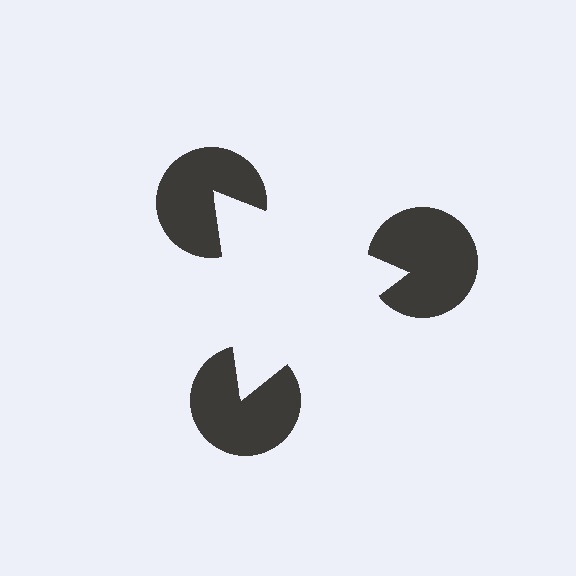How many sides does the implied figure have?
3 sides.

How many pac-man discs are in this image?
There are 3 — one at each vertex of the illusory triangle.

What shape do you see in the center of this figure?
An illusory triangle — its edges are inferred from the aligned wedge cuts in the pac-man discs, not physically drawn.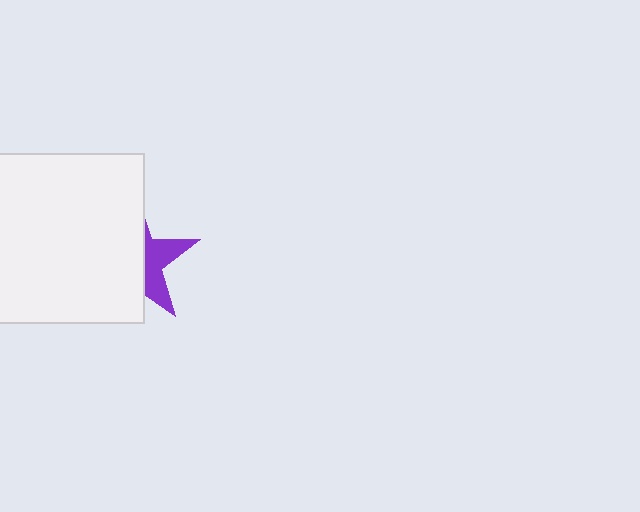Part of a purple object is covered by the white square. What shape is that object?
It is a star.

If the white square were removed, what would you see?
You would see the complete purple star.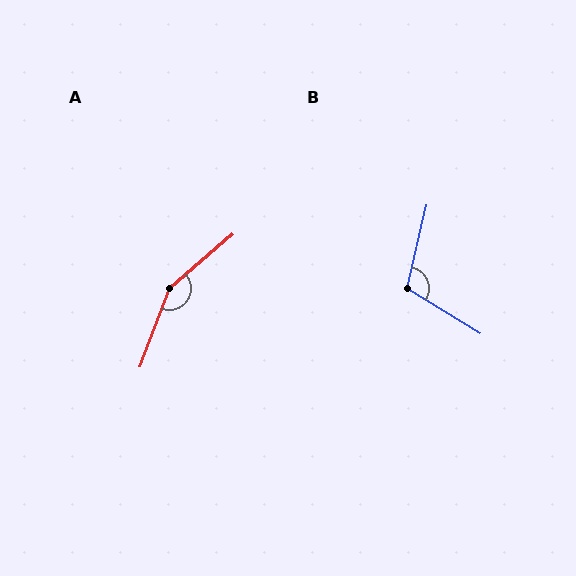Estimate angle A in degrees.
Approximately 152 degrees.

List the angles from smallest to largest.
B (108°), A (152°).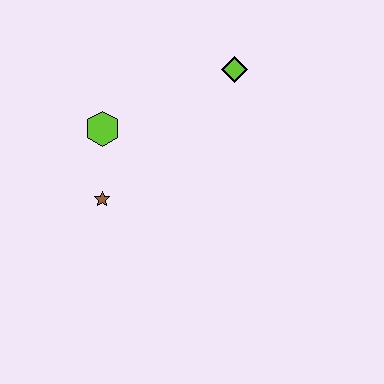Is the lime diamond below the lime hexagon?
No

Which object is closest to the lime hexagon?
The brown star is closest to the lime hexagon.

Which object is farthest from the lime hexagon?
The lime diamond is farthest from the lime hexagon.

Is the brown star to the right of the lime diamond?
No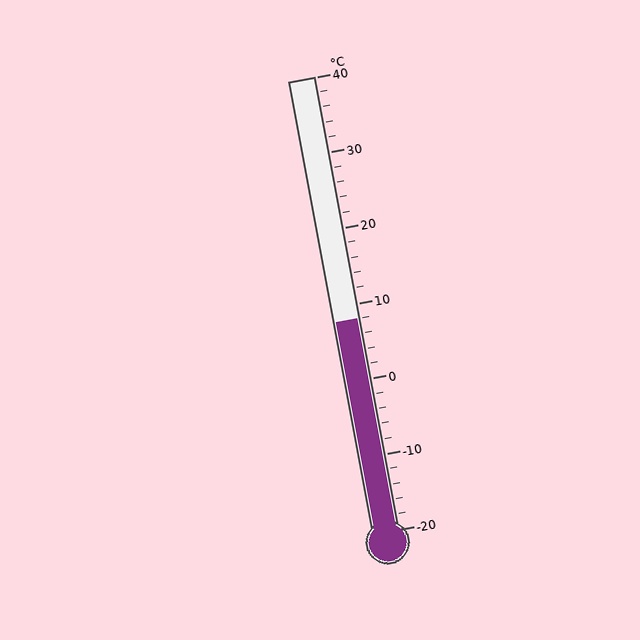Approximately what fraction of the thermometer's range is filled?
The thermometer is filled to approximately 45% of its range.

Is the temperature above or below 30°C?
The temperature is below 30°C.